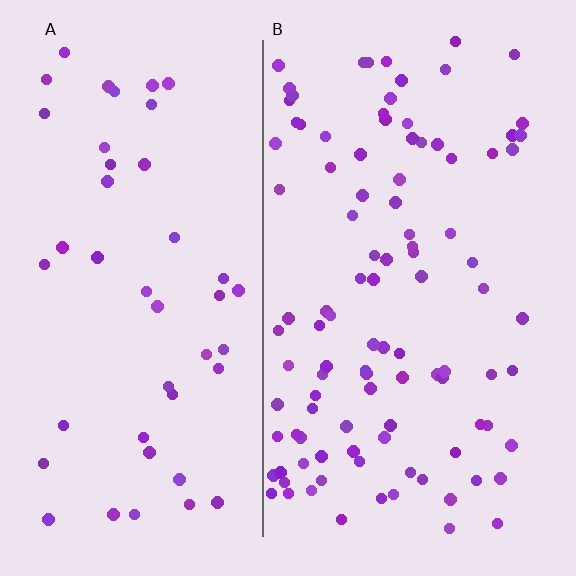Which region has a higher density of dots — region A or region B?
B (the right).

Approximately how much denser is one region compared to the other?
Approximately 2.3× — region B over region A.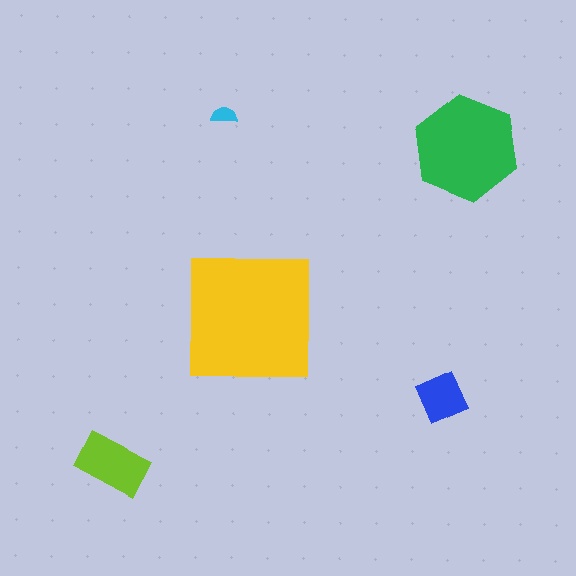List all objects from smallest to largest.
The cyan semicircle, the blue diamond, the lime rectangle, the green hexagon, the yellow square.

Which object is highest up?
The cyan semicircle is topmost.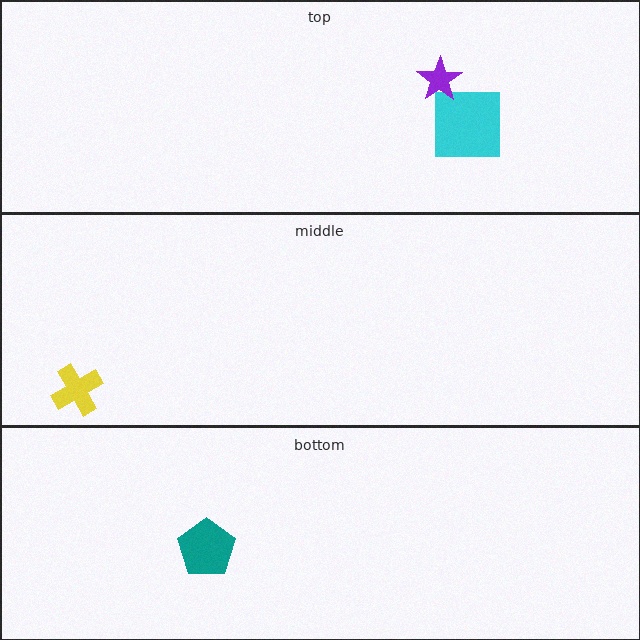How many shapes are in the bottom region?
1.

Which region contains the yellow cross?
The middle region.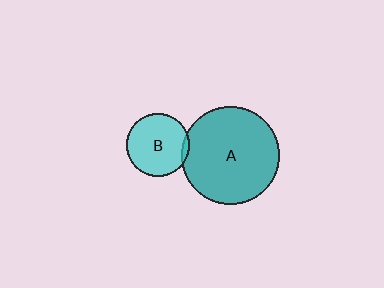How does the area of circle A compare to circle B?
Approximately 2.4 times.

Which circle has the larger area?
Circle A (teal).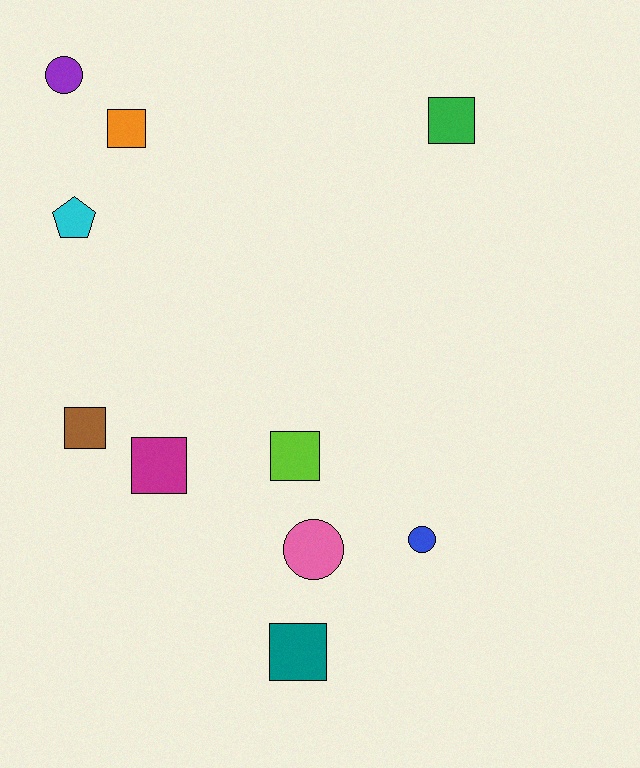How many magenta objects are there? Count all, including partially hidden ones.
There is 1 magenta object.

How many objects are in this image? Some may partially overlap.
There are 10 objects.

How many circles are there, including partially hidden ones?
There are 3 circles.